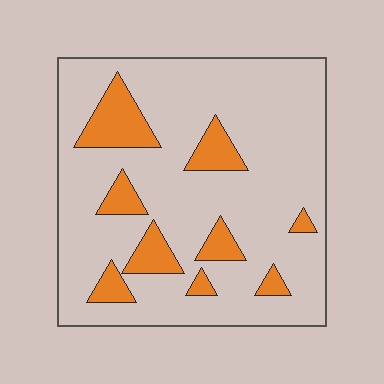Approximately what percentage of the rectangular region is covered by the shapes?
Approximately 15%.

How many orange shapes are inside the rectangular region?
9.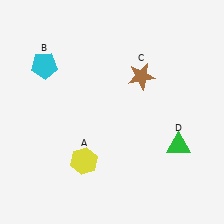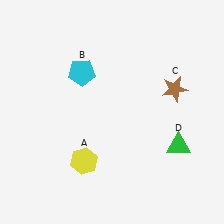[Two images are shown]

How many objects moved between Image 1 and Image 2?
2 objects moved between the two images.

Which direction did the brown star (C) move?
The brown star (C) moved right.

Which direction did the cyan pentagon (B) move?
The cyan pentagon (B) moved right.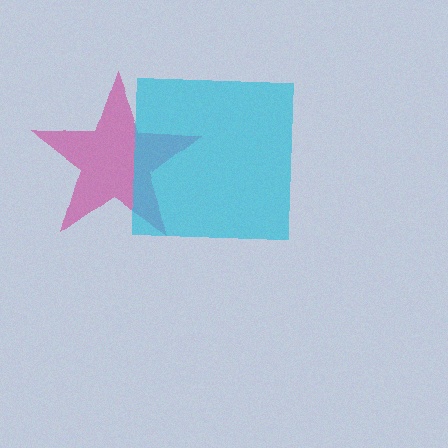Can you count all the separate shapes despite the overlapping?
Yes, there are 2 separate shapes.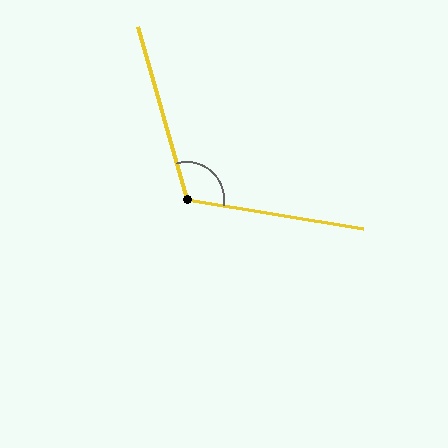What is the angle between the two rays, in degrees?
Approximately 115 degrees.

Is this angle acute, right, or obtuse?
It is obtuse.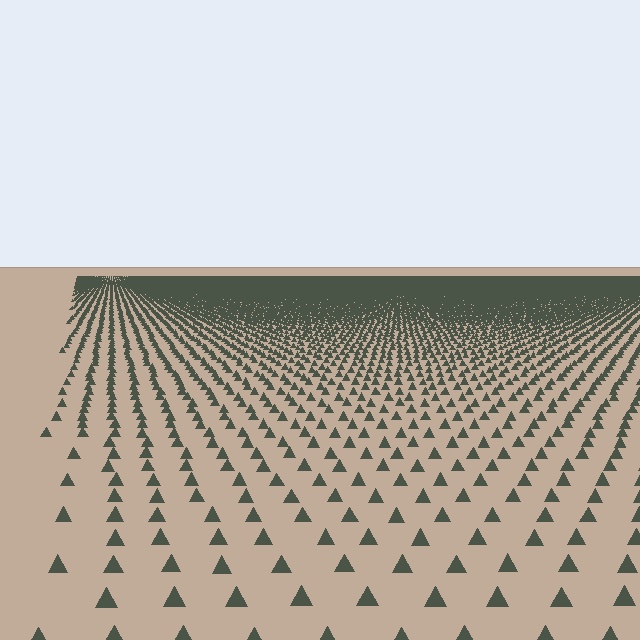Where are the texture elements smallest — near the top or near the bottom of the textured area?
Near the top.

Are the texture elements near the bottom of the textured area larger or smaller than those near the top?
Larger. Near the bottom, elements are closer to the viewer and appear at a bigger on-screen size.